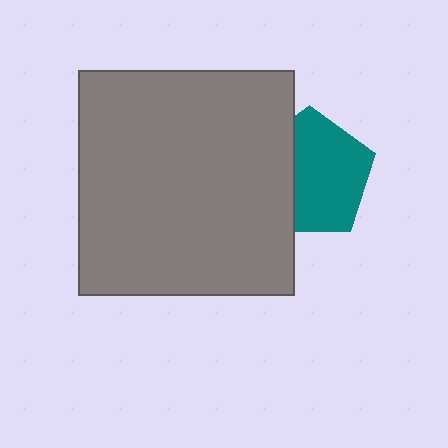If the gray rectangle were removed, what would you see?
You would see the complete teal pentagon.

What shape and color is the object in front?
The object in front is a gray rectangle.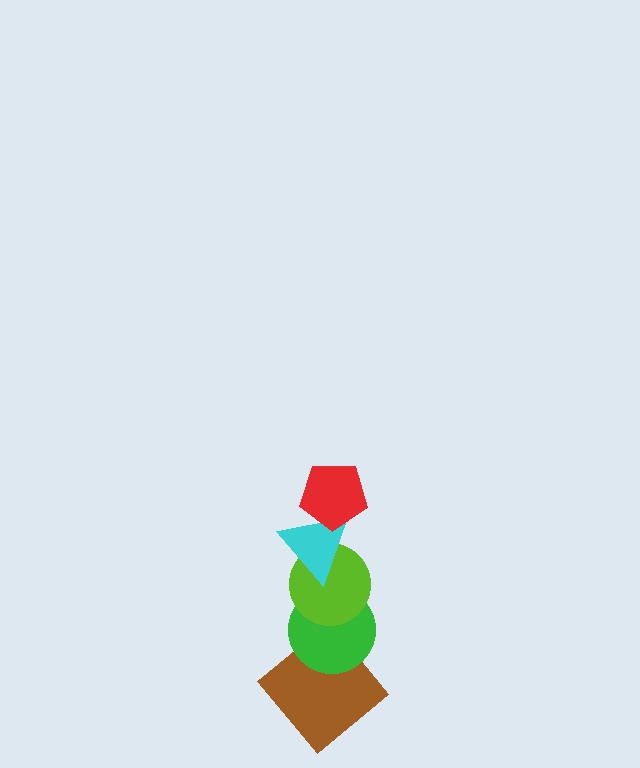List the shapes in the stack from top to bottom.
From top to bottom: the red pentagon, the cyan triangle, the lime circle, the green circle, the brown diamond.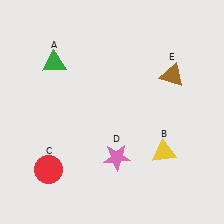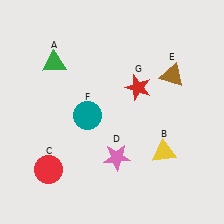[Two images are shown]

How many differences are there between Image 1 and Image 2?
There are 2 differences between the two images.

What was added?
A teal circle (F), a red star (G) were added in Image 2.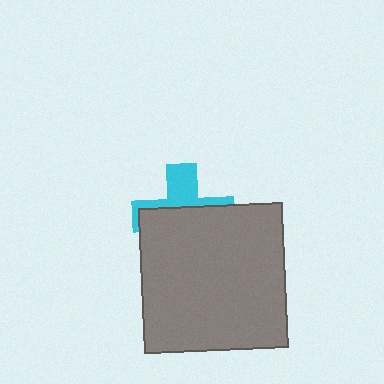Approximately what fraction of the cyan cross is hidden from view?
Roughly 63% of the cyan cross is hidden behind the gray square.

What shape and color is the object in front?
The object in front is a gray square.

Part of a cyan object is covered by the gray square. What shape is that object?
It is a cross.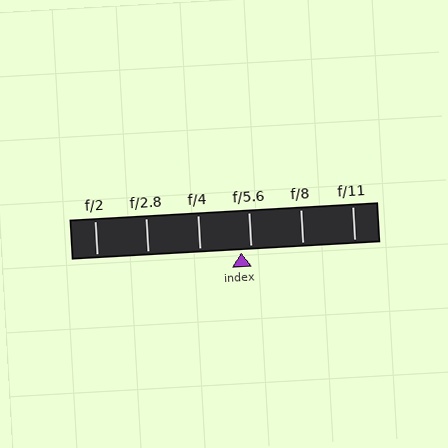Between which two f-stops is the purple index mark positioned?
The index mark is between f/4 and f/5.6.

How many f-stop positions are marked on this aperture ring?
There are 6 f-stop positions marked.